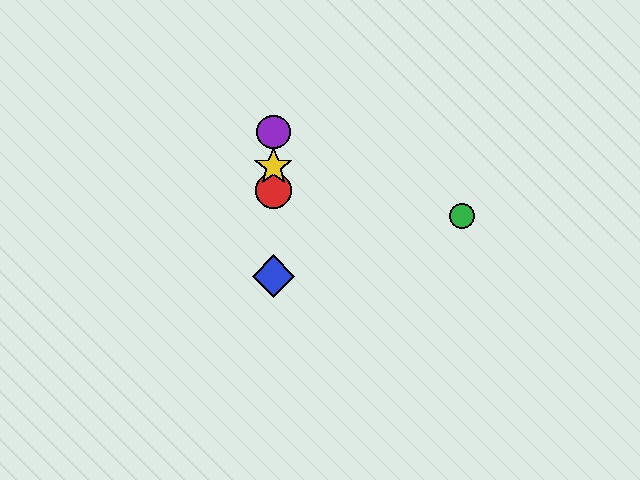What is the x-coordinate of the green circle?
The green circle is at x≈462.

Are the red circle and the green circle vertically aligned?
No, the red circle is at x≈273 and the green circle is at x≈462.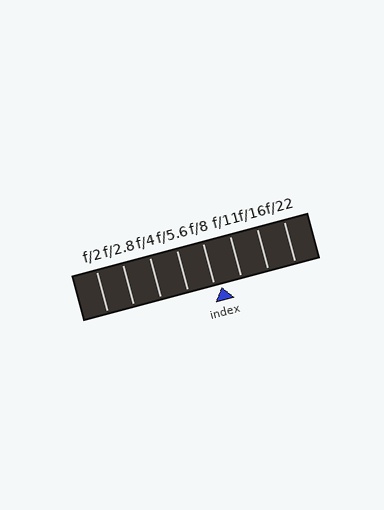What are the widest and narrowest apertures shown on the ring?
The widest aperture shown is f/2 and the narrowest is f/22.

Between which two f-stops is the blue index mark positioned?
The index mark is between f/8 and f/11.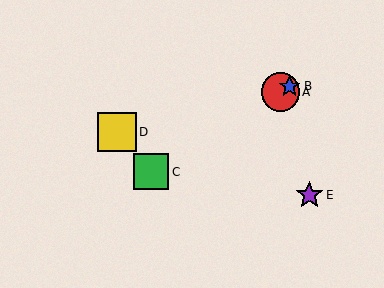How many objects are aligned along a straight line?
3 objects (A, B, C) are aligned along a straight line.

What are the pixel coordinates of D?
Object D is at (117, 132).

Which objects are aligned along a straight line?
Objects A, B, C are aligned along a straight line.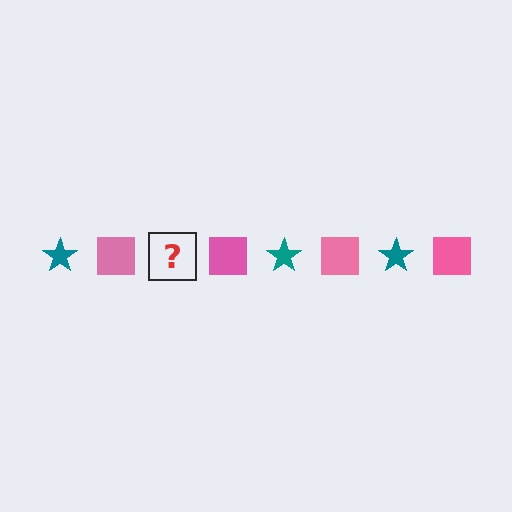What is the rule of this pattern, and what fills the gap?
The rule is that the pattern alternates between teal star and pink square. The gap should be filled with a teal star.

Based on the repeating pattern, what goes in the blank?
The blank should be a teal star.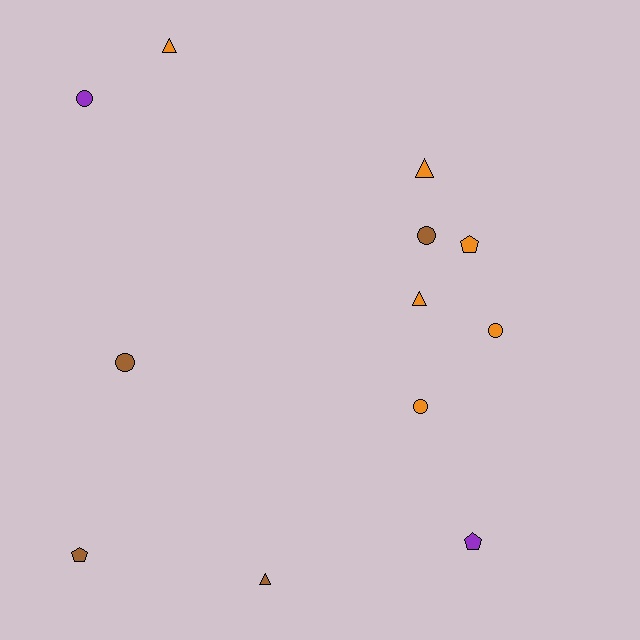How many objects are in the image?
There are 12 objects.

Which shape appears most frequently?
Circle, with 5 objects.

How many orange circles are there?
There are 2 orange circles.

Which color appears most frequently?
Orange, with 6 objects.